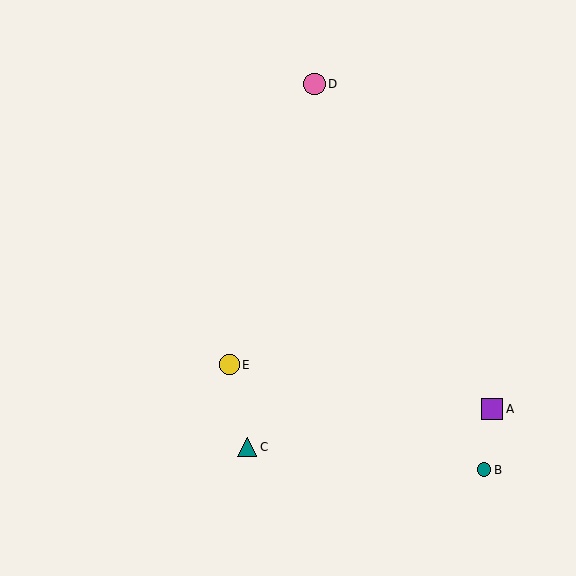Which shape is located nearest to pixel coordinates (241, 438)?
The teal triangle (labeled C) at (247, 447) is nearest to that location.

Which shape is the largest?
The pink circle (labeled D) is the largest.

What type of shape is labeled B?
Shape B is a teal circle.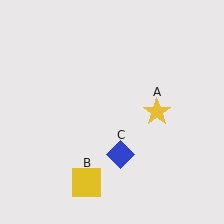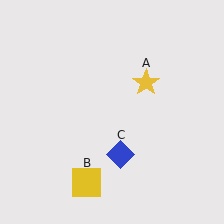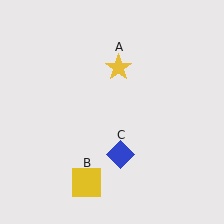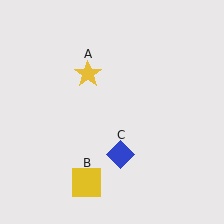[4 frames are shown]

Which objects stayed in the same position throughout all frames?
Yellow square (object B) and blue diamond (object C) remained stationary.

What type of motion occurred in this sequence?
The yellow star (object A) rotated counterclockwise around the center of the scene.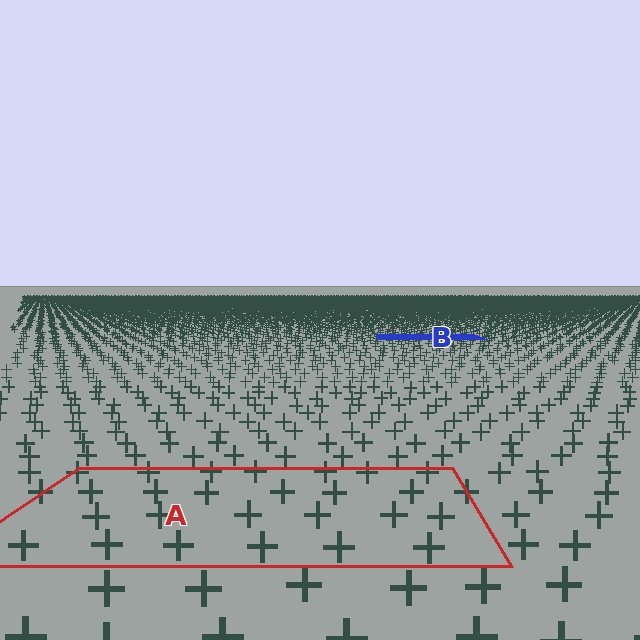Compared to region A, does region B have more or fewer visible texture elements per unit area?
Region B has more texture elements per unit area — they are packed more densely because it is farther away.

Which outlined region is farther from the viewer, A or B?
Region B is farther from the viewer — the texture elements inside it appear smaller and more densely packed.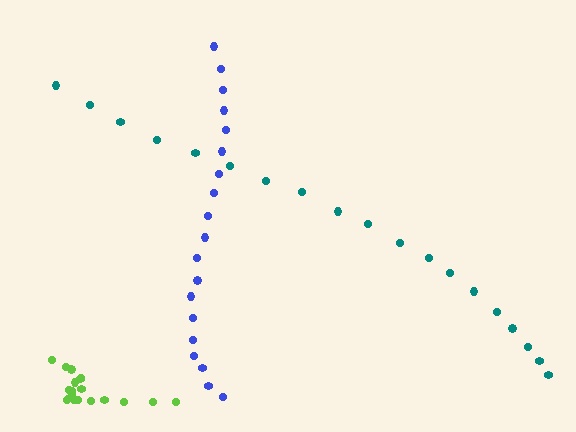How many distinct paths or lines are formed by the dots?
There are 3 distinct paths.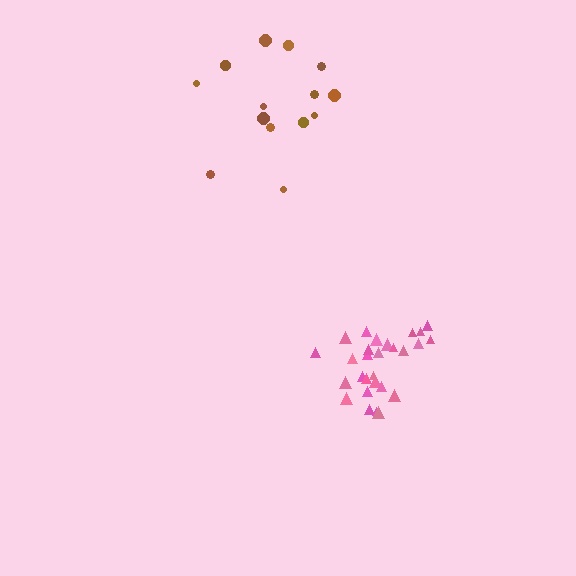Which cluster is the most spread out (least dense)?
Brown.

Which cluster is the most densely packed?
Pink.